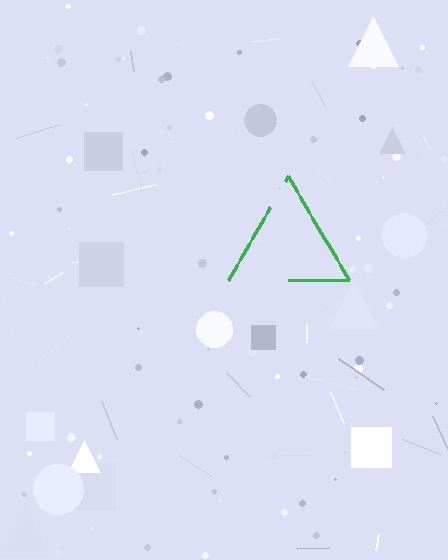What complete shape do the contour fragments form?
The contour fragments form a triangle.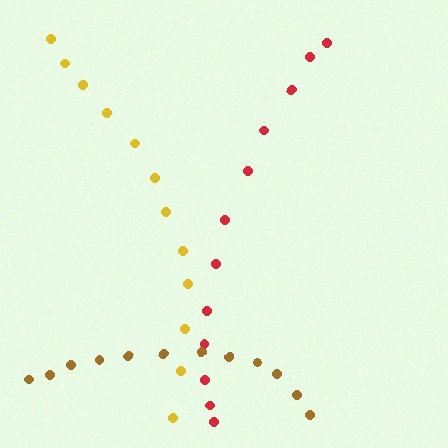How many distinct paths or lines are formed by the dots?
There are 3 distinct paths.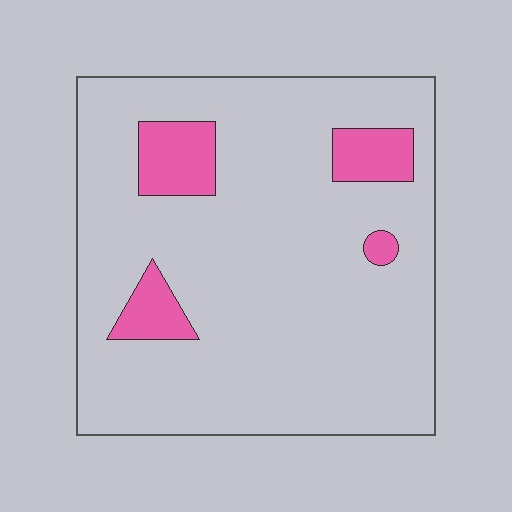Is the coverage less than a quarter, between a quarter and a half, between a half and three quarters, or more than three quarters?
Less than a quarter.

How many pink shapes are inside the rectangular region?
4.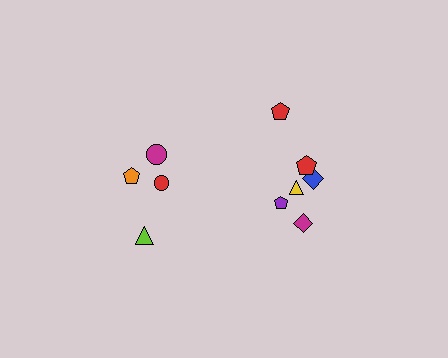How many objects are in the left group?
There are 4 objects.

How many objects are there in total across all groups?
There are 10 objects.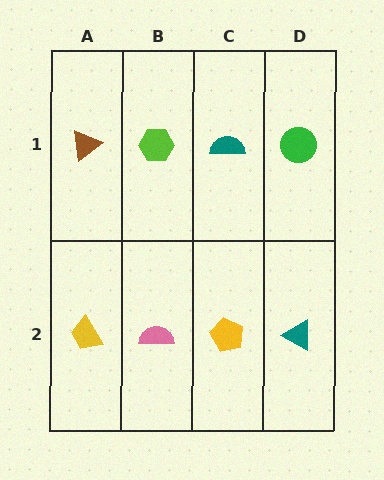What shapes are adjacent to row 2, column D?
A green circle (row 1, column D), a yellow pentagon (row 2, column C).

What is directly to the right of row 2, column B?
A yellow pentagon.